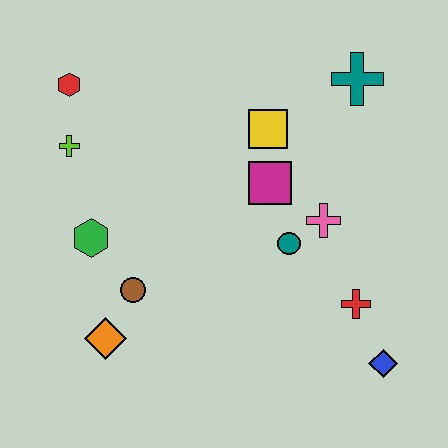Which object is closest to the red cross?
The blue diamond is closest to the red cross.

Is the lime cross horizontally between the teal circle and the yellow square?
No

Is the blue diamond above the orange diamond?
No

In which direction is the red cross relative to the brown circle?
The red cross is to the right of the brown circle.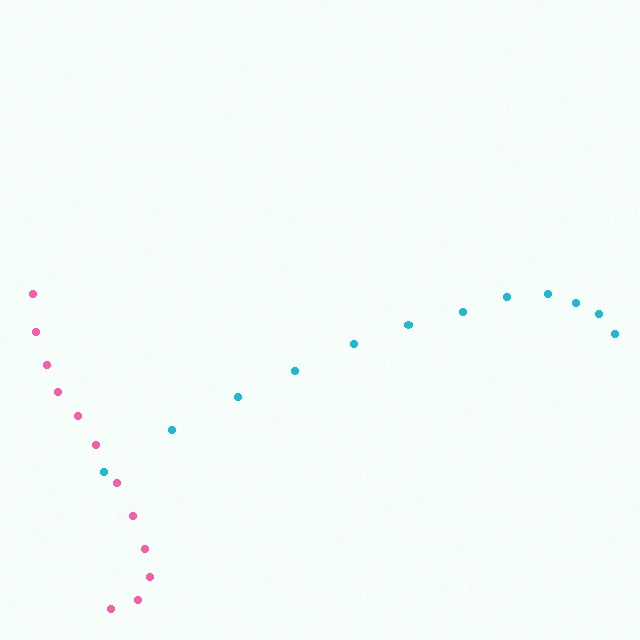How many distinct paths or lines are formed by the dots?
There are 2 distinct paths.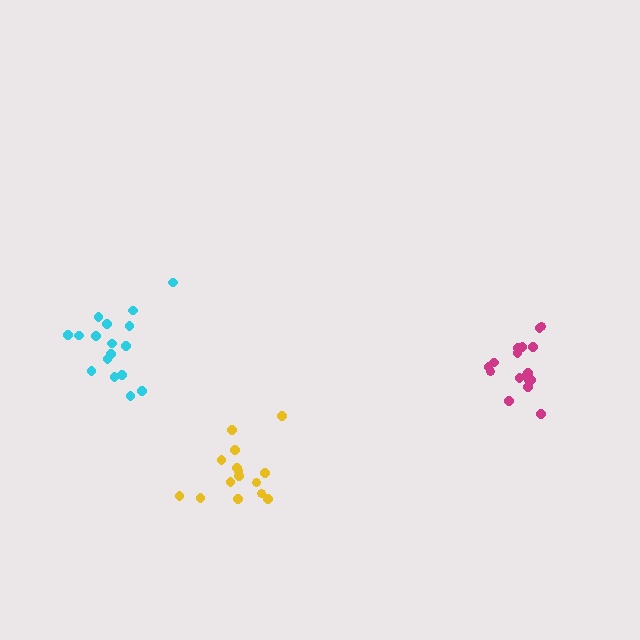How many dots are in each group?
Group 1: 17 dots, Group 2: 17 dots, Group 3: 15 dots (49 total).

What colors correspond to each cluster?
The clusters are colored: magenta, cyan, yellow.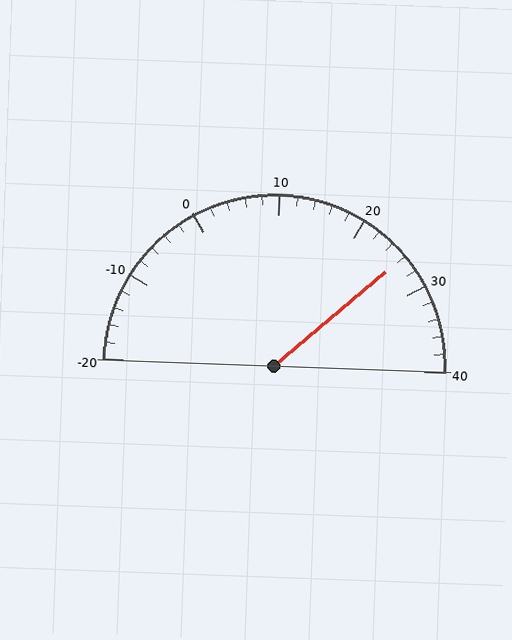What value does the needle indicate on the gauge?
The needle indicates approximately 26.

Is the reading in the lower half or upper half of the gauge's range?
The reading is in the upper half of the range (-20 to 40).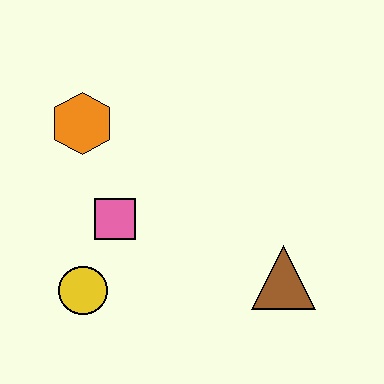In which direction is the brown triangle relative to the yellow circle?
The brown triangle is to the right of the yellow circle.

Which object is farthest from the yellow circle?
The brown triangle is farthest from the yellow circle.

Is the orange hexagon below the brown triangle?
No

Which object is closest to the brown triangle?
The pink square is closest to the brown triangle.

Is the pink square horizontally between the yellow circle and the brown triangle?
Yes